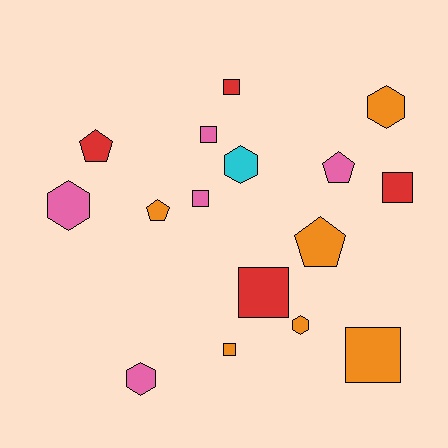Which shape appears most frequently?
Square, with 7 objects.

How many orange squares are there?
There are 2 orange squares.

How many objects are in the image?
There are 16 objects.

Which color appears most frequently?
Orange, with 6 objects.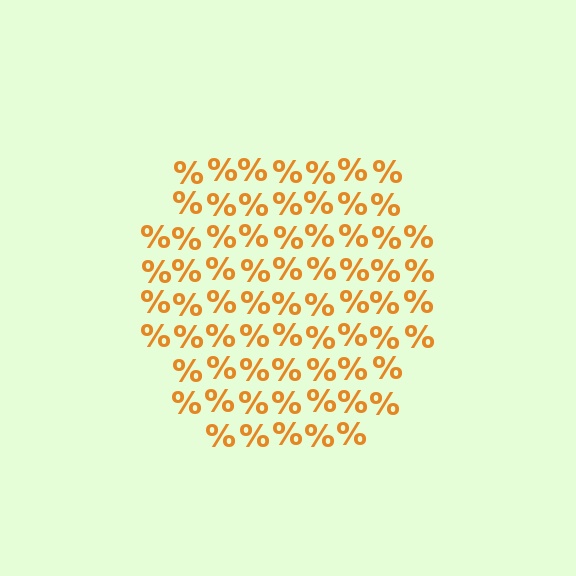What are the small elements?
The small elements are percent signs.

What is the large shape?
The large shape is a hexagon.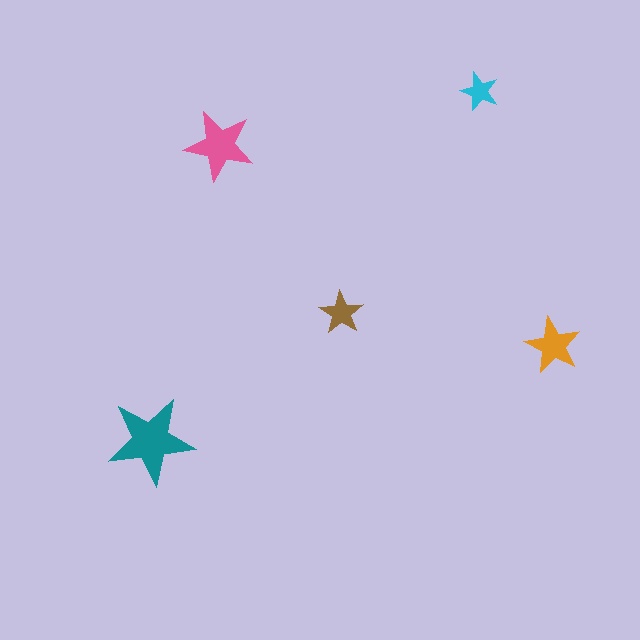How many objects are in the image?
There are 5 objects in the image.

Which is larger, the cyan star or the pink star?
The pink one.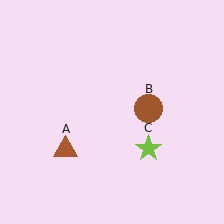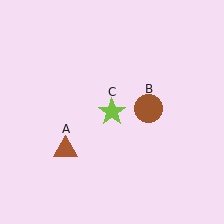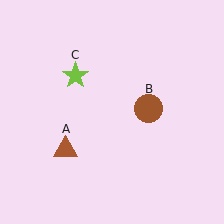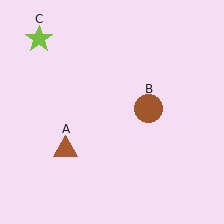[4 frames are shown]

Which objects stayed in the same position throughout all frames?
Brown triangle (object A) and brown circle (object B) remained stationary.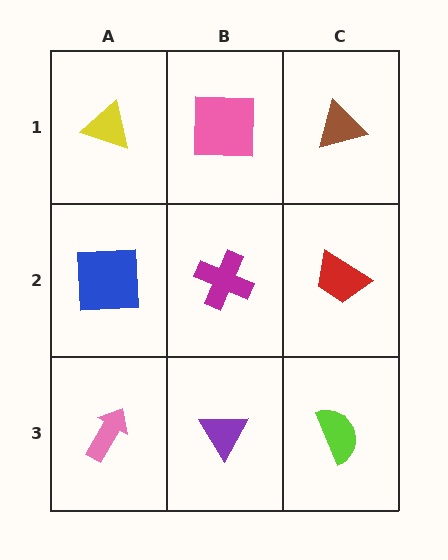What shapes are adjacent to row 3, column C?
A red trapezoid (row 2, column C), a purple triangle (row 3, column B).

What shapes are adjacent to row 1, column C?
A red trapezoid (row 2, column C), a pink square (row 1, column B).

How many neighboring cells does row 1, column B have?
3.